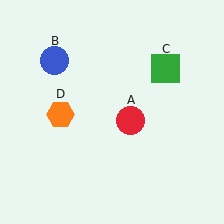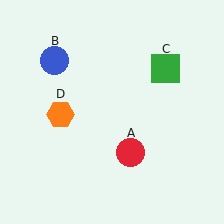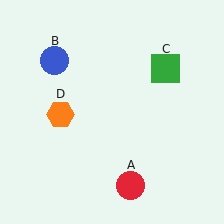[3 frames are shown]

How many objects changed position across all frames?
1 object changed position: red circle (object A).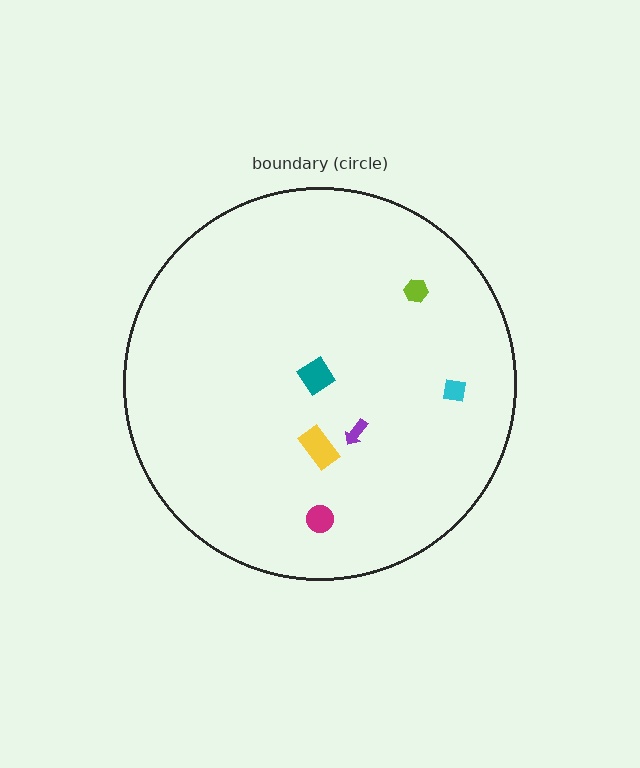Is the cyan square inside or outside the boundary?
Inside.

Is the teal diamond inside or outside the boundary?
Inside.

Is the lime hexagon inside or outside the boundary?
Inside.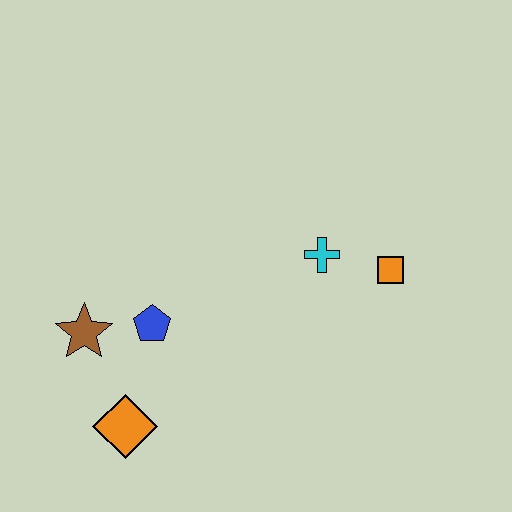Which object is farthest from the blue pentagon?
The orange square is farthest from the blue pentagon.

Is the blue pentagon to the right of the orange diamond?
Yes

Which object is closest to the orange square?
The cyan cross is closest to the orange square.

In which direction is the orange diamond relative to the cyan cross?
The orange diamond is to the left of the cyan cross.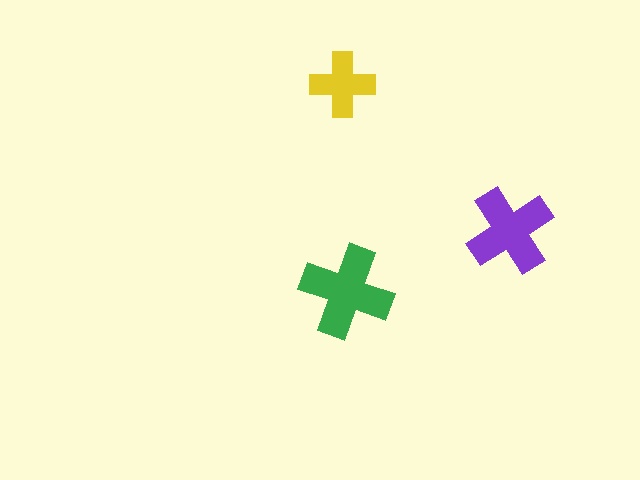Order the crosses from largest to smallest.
the green one, the purple one, the yellow one.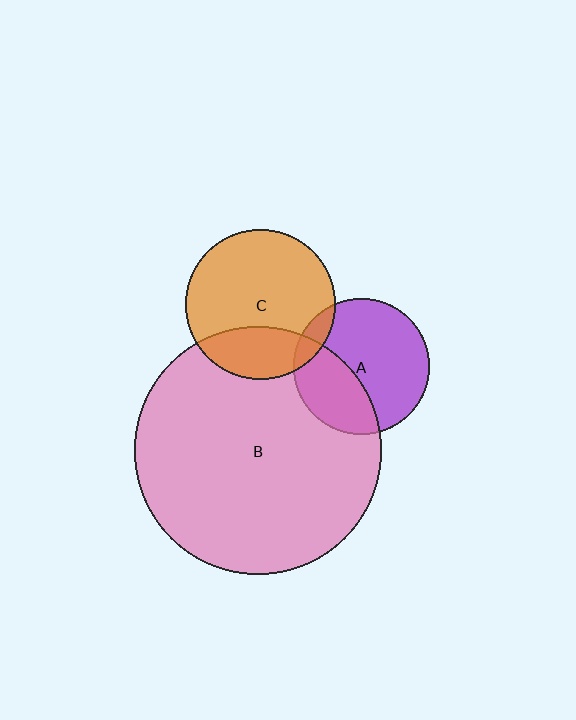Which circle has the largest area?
Circle B (pink).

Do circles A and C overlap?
Yes.